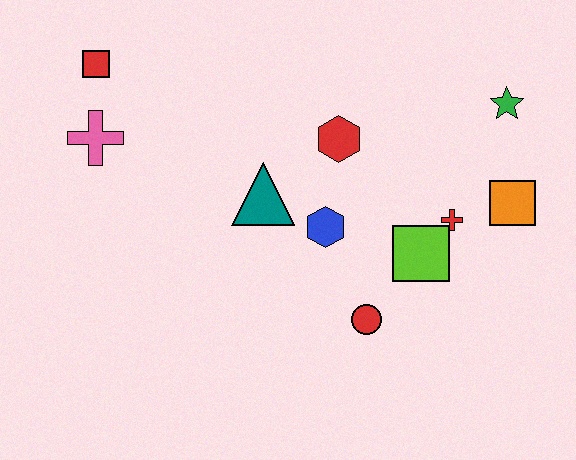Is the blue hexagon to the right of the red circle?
No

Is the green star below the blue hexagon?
No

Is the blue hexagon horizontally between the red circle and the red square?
Yes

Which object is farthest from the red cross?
The red square is farthest from the red cross.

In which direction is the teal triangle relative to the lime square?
The teal triangle is to the left of the lime square.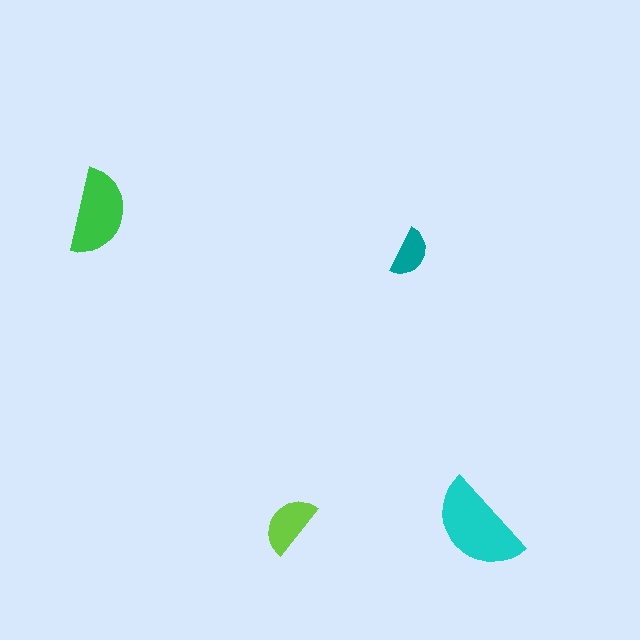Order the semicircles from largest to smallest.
the cyan one, the green one, the lime one, the teal one.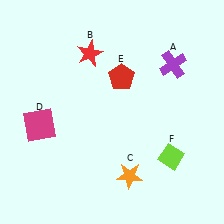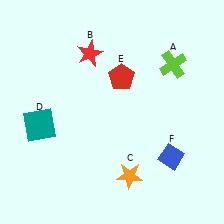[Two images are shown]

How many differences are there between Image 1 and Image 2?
There are 3 differences between the two images.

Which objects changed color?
A changed from purple to lime. D changed from magenta to teal. F changed from lime to blue.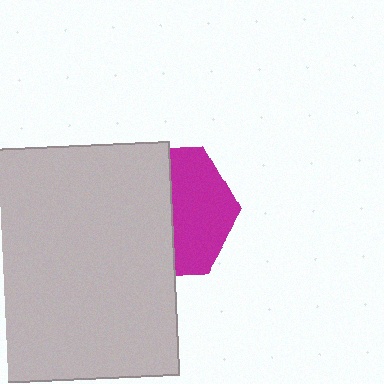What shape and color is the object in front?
The object in front is a light gray rectangle.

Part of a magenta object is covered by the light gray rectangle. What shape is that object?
It is a hexagon.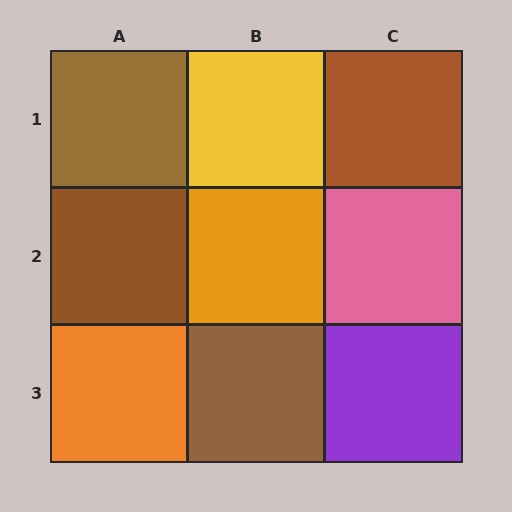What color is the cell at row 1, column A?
Brown.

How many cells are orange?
2 cells are orange.